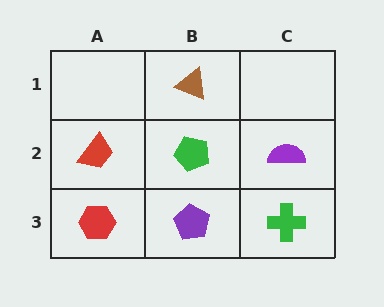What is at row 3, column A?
A red hexagon.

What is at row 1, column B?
A brown triangle.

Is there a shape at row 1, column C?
No, that cell is empty.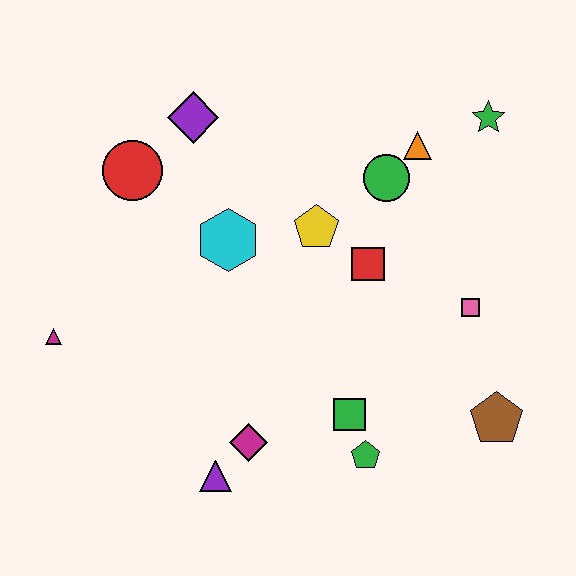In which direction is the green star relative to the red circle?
The green star is to the right of the red circle.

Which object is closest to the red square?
The yellow pentagon is closest to the red square.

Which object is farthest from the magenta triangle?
The green star is farthest from the magenta triangle.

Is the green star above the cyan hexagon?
Yes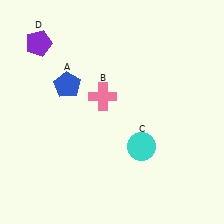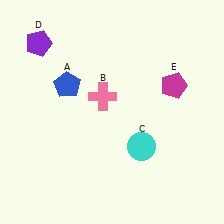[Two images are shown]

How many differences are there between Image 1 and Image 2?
There is 1 difference between the two images.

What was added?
A magenta pentagon (E) was added in Image 2.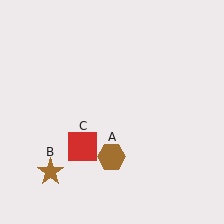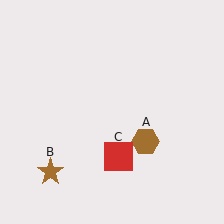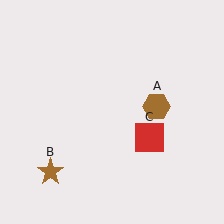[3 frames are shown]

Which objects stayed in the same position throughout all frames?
Brown star (object B) remained stationary.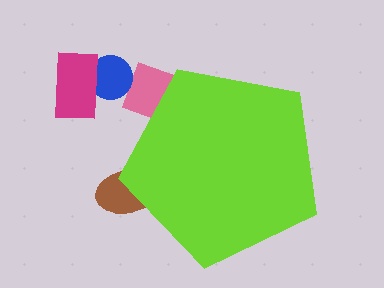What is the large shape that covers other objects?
A lime pentagon.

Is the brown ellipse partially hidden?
Yes, the brown ellipse is partially hidden behind the lime pentagon.